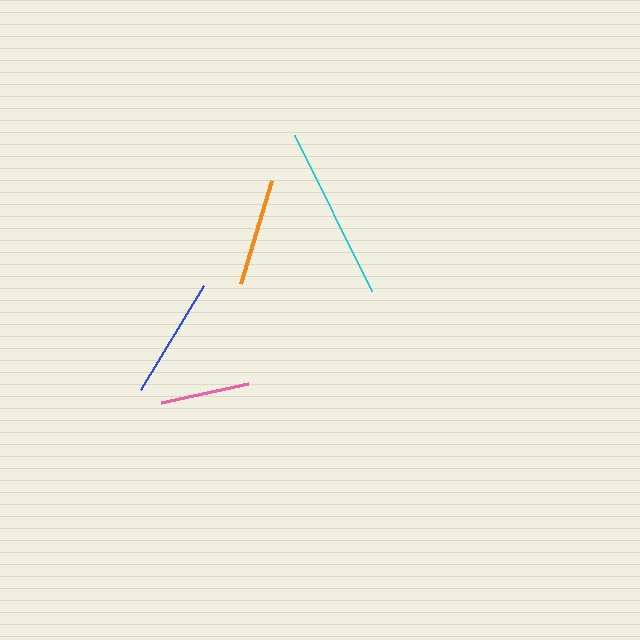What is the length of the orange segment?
The orange segment is approximately 107 pixels long.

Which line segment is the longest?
The cyan line is the longest at approximately 174 pixels.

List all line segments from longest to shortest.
From longest to shortest: cyan, blue, orange, pink.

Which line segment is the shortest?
The pink line is the shortest at approximately 89 pixels.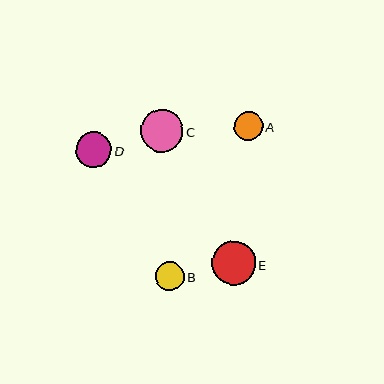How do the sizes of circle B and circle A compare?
Circle B and circle A are approximately the same size.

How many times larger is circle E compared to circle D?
Circle E is approximately 1.2 times the size of circle D.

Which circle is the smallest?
Circle A is the smallest with a size of approximately 29 pixels.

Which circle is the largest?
Circle E is the largest with a size of approximately 43 pixels.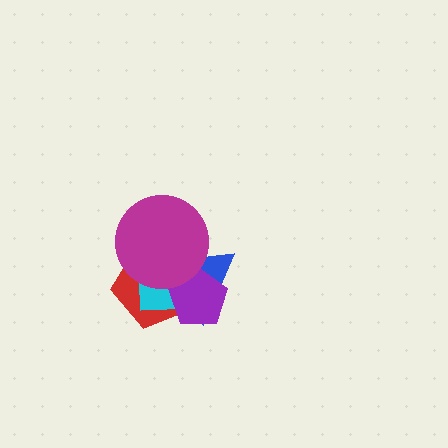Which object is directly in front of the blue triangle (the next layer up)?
The red pentagon is directly in front of the blue triangle.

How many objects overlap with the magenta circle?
4 objects overlap with the magenta circle.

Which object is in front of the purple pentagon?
The magenta circle is in front of the purple pentagon.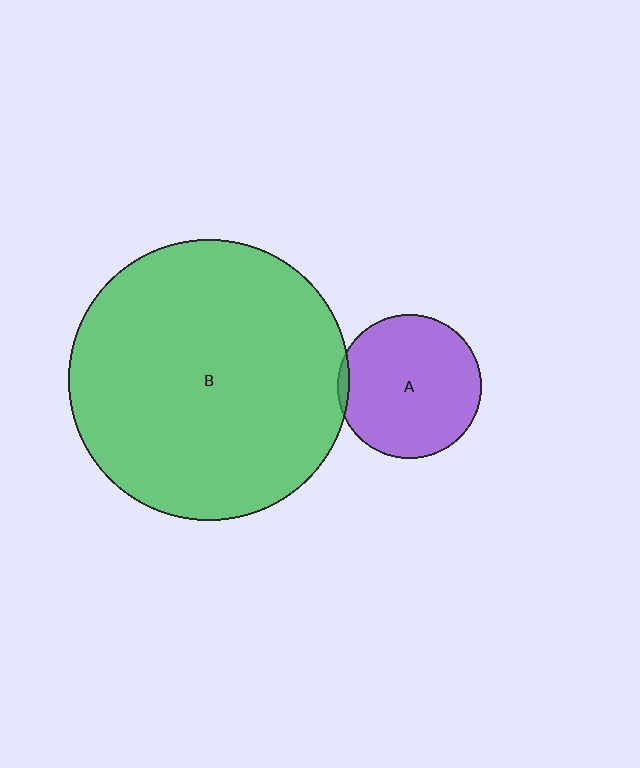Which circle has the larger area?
Circle B (green).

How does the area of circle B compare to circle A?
Approximately 3.8 times.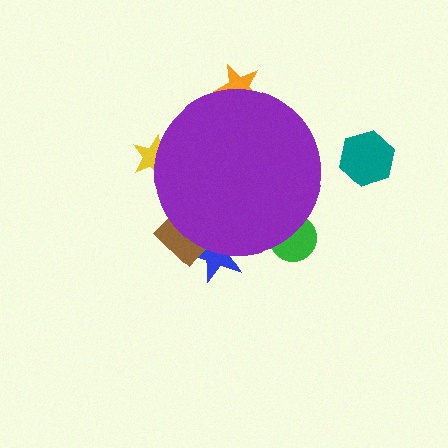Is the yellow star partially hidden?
Yes, the yellow star is partially hidden behind the purple circle.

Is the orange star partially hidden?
Yes, the orange star is partially hidden behind the purple circle.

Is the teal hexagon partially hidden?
No, the teal hexagon is fully visible.